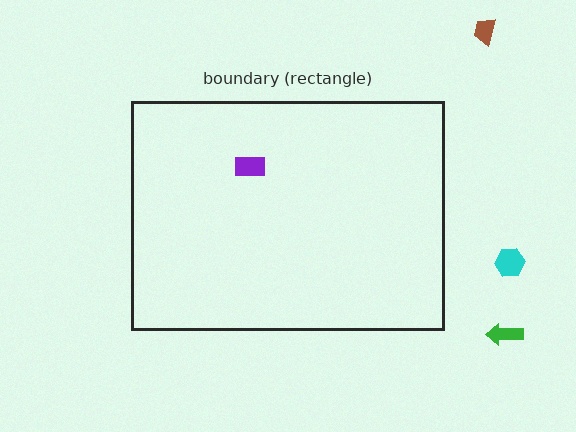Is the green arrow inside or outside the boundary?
Outside.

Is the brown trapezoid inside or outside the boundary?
Outside.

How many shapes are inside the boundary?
1 inside, 3 outside.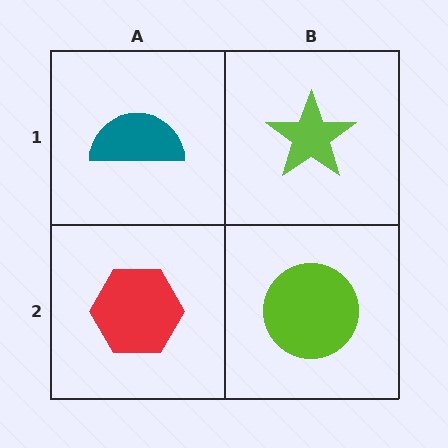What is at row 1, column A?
A teal semicircle.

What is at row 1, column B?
A lime star.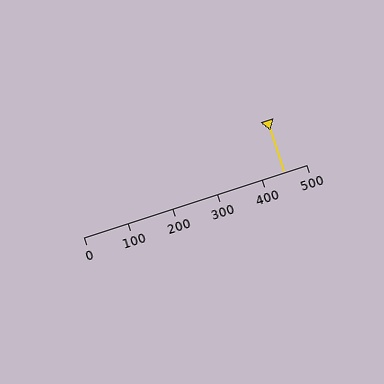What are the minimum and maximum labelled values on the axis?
The axis runs from 0 to 500.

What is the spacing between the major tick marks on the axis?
The major ticks are spaced 100 apart.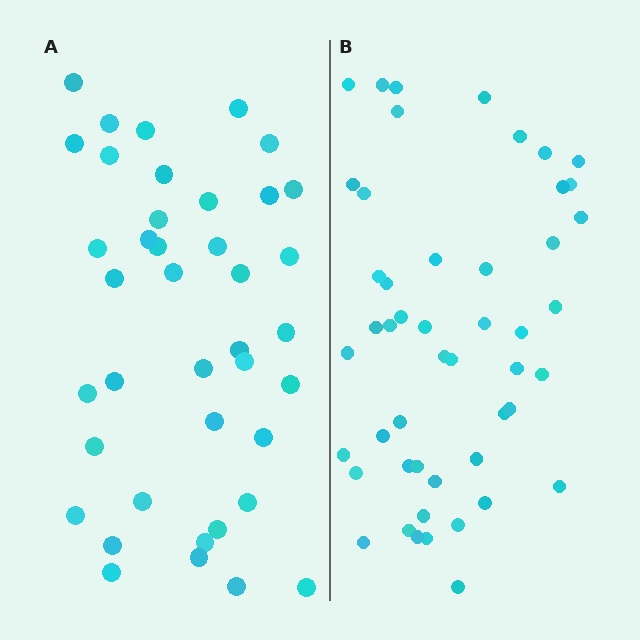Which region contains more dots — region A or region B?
Region B (the right region) has more dots.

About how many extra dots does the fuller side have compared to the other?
Region B has roughly 8 or so more dots than region A.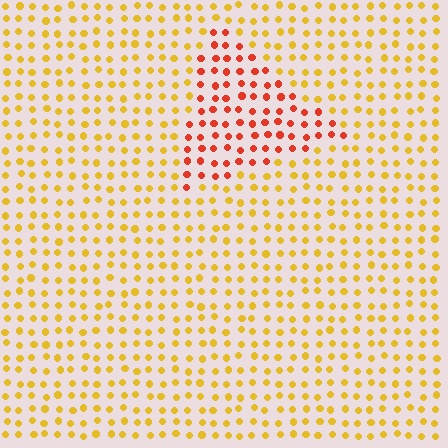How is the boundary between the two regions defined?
The boundary is defined purely by a slight shift in hue (about 43 degrees). Spacing, size, and orientation are identical on both sides.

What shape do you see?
I see a triangle.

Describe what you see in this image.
The image is filled with small yellow elements in a uniform arrangement. A triangle-shaped region is visible where the elements are tinted to a slightly different hue, forming a subtle color boundary.